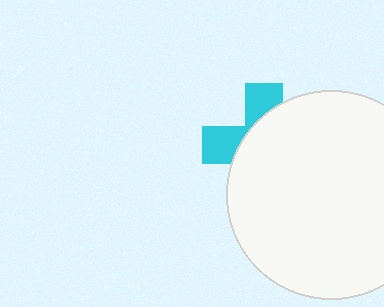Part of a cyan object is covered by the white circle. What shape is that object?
It is a cross.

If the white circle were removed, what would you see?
You would see the complete cyan cross.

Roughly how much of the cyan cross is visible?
A small part of it is visible (roughly 33%).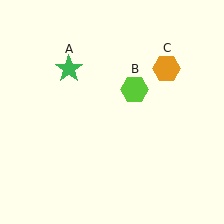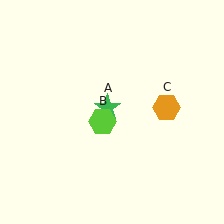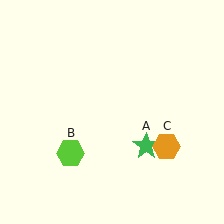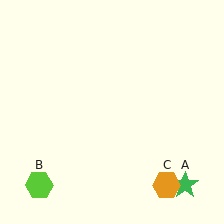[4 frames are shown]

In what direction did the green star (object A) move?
The green star (object A) moved down and to the right.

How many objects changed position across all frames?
3 objects changed position: green star (object A), lime hexagon (object B), orange hexagon (object C).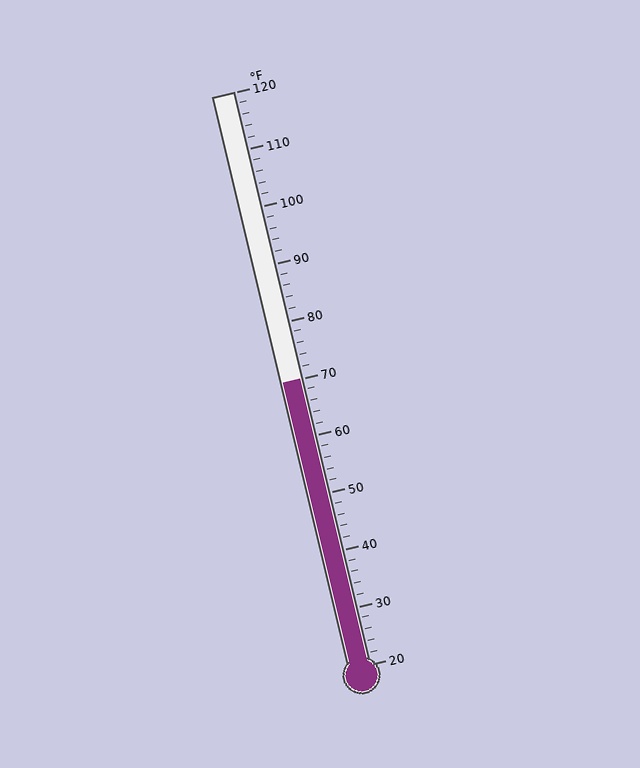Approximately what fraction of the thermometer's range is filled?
The thermometer is filled to approximately 50% of its range.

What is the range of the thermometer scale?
The thermometer scale ranges from 20°F to 120°F.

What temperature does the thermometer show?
The thermometer shows approximately 70°F.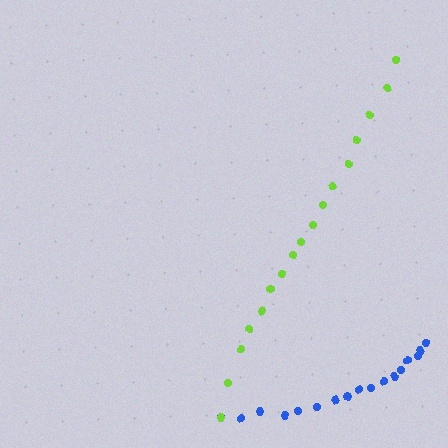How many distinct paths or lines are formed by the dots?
There are 2 distinct paths.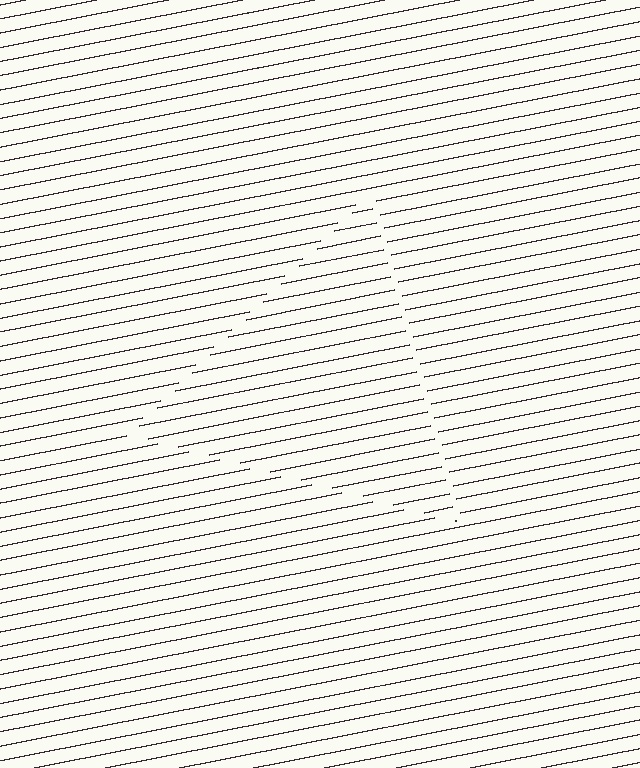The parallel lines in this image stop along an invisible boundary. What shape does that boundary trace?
An illusory triangle. The interior of the shape contains the same grating, shifted by half a period — the contour is defined by the phase discontinuity where line-ends from the inner and outer gratings abut.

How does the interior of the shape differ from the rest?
The interior of the shape contains the same grating, shifted by half a period — the contour is defined by the phase discontinuity where line-ends from the inner and outer gratings abut.